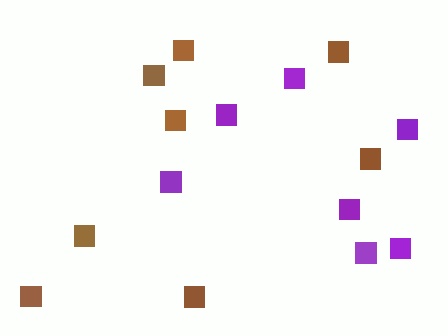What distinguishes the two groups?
There are 2 groups: one group of brown squares (8) and one group of purple squares (7).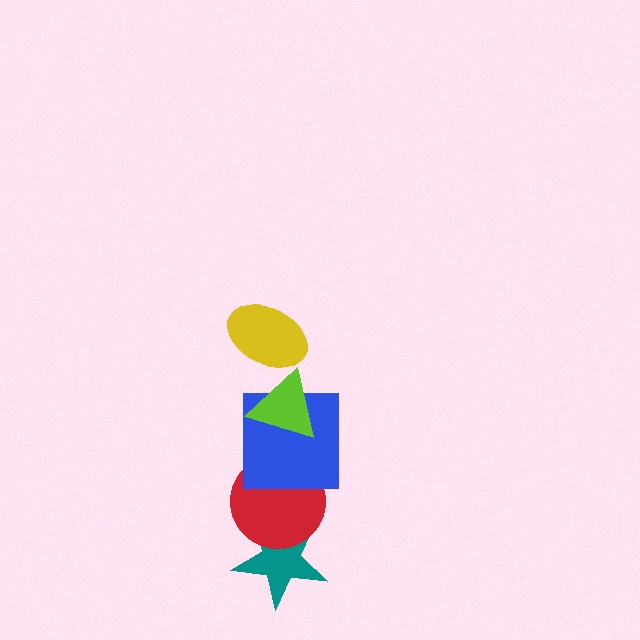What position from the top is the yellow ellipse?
The yellow ellipse is 1st from the top.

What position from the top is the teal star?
The teal star is 5th from the top.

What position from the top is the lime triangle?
The lime triangle is 2nd from the top.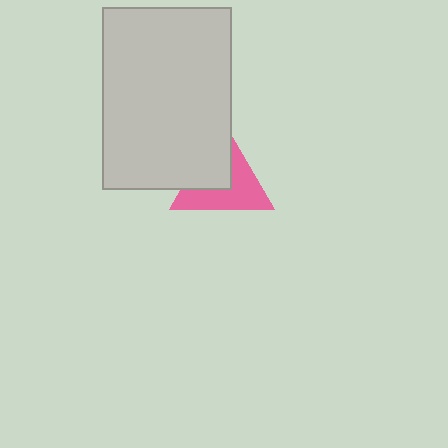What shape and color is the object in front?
The object in front is a light gray rectangle.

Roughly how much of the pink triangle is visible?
About half of it is visible (roughly 57%).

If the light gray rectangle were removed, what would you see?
You would see the complete pink triangle.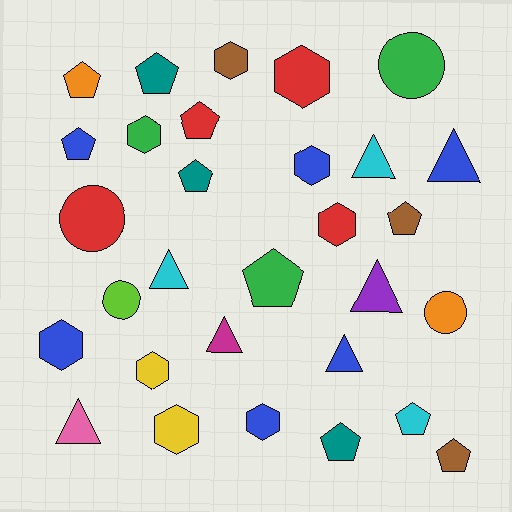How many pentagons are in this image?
There are 10 pentagons.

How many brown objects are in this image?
There are 3 brown objects.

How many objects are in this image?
There are 30 objects.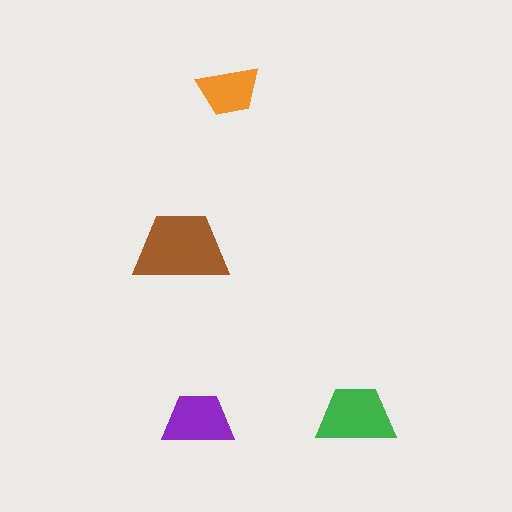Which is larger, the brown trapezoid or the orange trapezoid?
The brown one.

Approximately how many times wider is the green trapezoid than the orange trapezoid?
About 1.5 times wider.